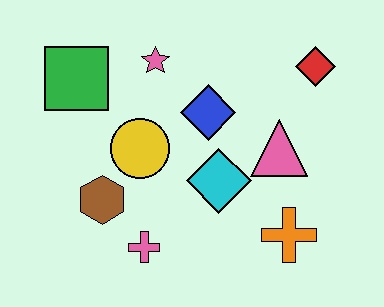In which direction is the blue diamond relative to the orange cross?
The blue diamond is above the orange cross.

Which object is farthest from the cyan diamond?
The green square is farthest from the cyan diamond.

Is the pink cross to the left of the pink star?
Yes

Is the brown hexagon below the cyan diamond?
Yes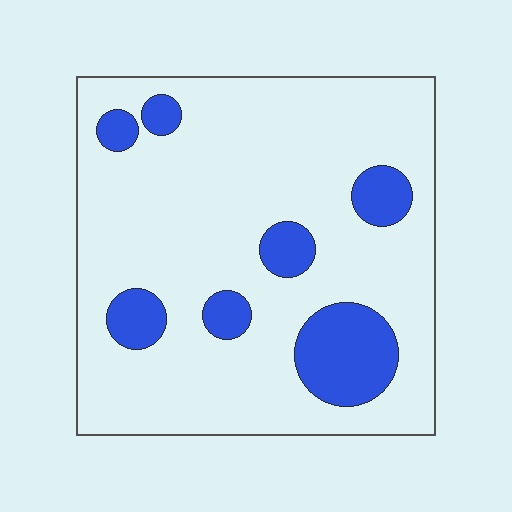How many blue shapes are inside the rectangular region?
7.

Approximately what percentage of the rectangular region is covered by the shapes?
Approximately 15%.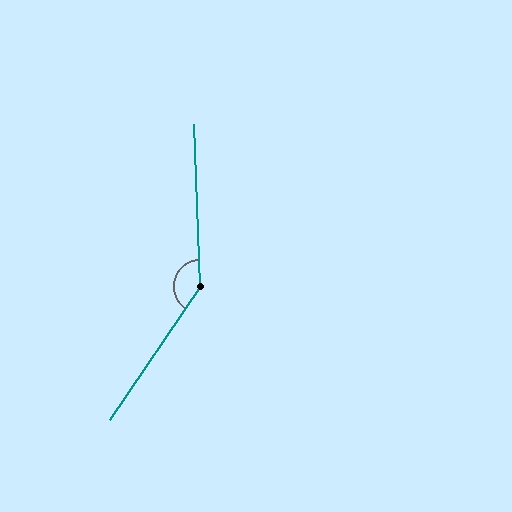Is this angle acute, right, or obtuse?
It is obtuse.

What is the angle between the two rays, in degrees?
Approximately 144 degrees.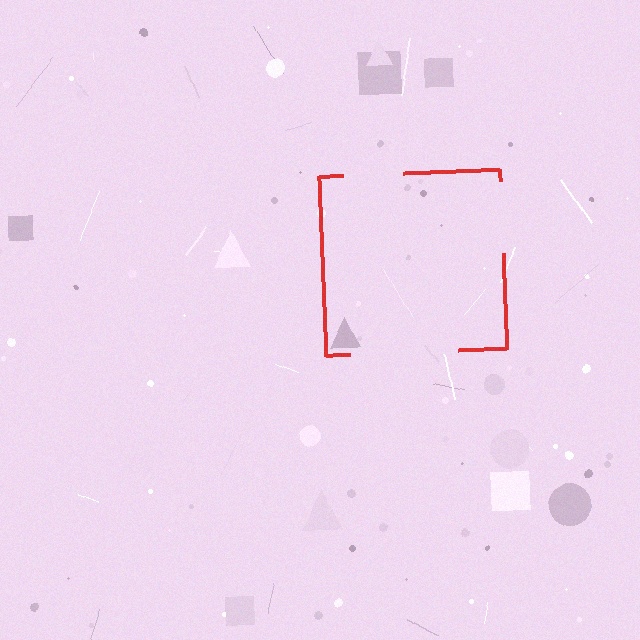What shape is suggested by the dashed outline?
The dashed outline suggests a square.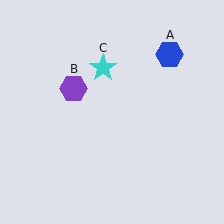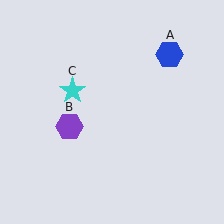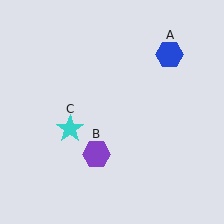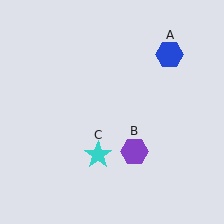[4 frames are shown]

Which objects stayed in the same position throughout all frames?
Blue hexagon (object A) remained stationary.